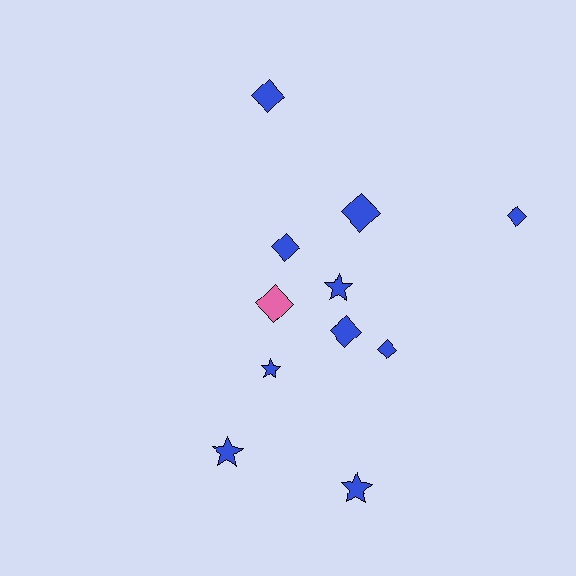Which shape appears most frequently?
Diamond, with 7 objects.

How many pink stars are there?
There are no pink stars.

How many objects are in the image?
There are 11 objects.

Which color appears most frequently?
Blue, with 10 objects.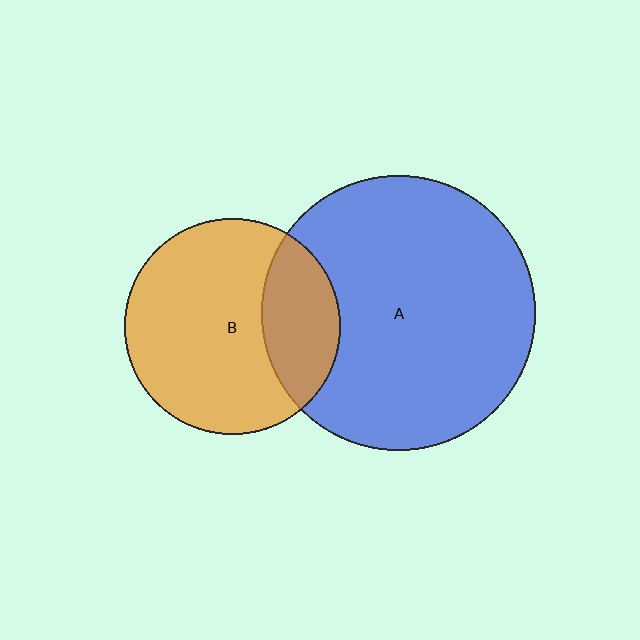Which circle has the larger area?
Circle A (blue).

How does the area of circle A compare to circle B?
Approximately 1.6 times.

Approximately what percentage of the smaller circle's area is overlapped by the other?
Approximately 25%.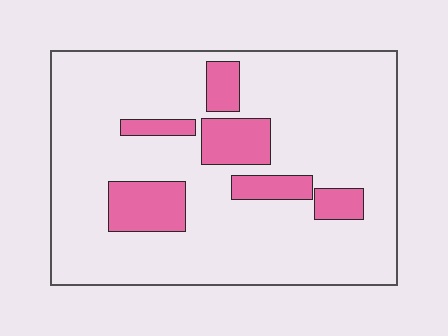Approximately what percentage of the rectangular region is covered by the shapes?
Approximately 15%.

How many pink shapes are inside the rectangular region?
6.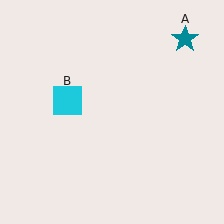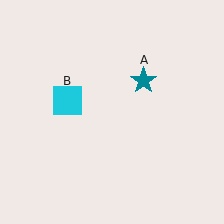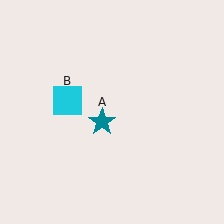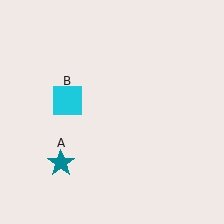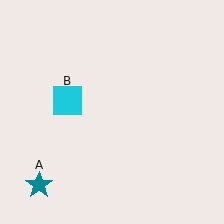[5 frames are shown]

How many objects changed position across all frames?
1 object changed position: teal star (object A).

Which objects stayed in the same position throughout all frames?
Cyan square (object B) remained stationary.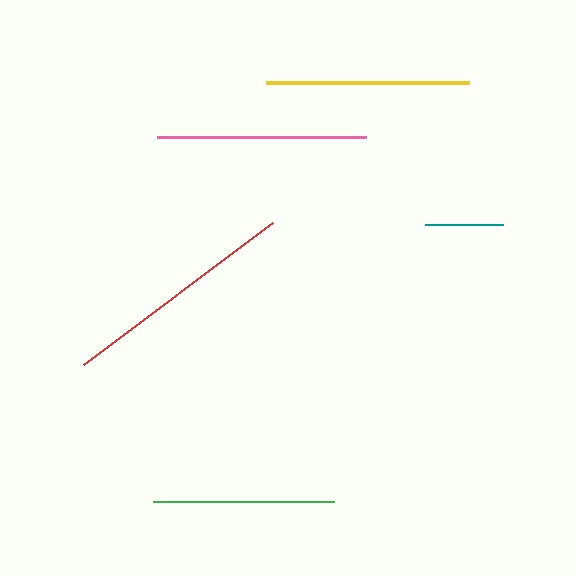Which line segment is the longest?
The red line is the longest at approximately 236 pixels.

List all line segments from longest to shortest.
From longest to shortest: red, pink, yellow, green, teal.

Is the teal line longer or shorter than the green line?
The green line is longer than the teal line.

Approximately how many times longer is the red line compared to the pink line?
The red line is approximately 1.1 times the length of the pink line.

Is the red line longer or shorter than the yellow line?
The red line is longer than the yellow line.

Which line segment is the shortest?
The teal line is the shortest at approximately 78 pixels.